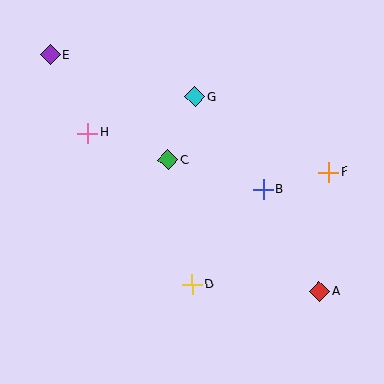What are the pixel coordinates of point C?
Point C is at (168, 160).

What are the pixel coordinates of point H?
Point H is at (88, 133).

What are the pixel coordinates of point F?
Point F is at (328, 172).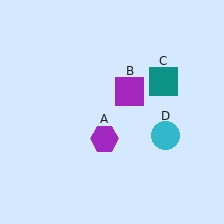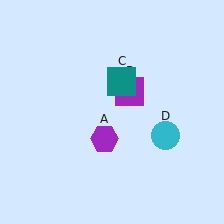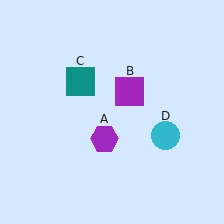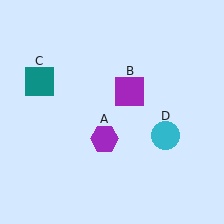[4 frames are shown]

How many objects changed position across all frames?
1 object changed position: teal square (object C).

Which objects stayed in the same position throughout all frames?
Purple hexagon (object A) and purple square (object B) and cyan circle (object D) remained stationary.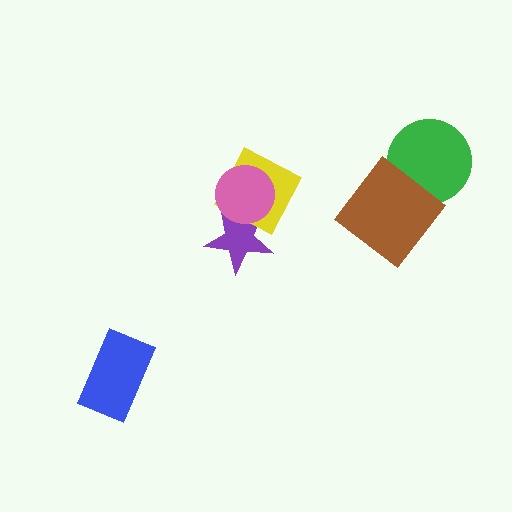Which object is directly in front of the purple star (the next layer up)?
The yellow diamond is directly in front of the purple star.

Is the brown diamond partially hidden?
No, no other shape covers it.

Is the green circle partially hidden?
Yes, it is partially covered by another shape.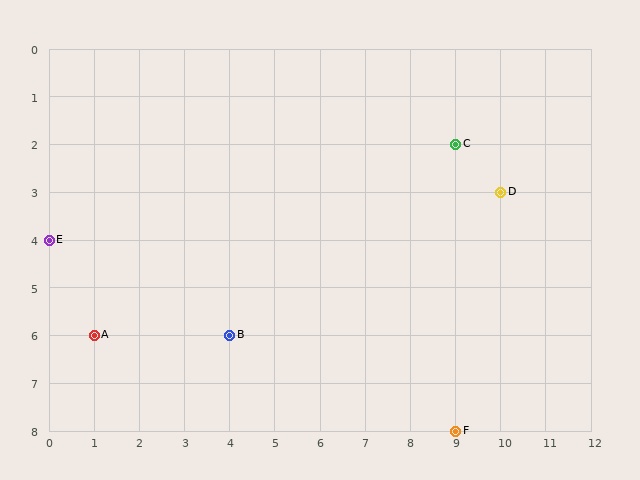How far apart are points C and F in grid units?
Points C and F are 6 rows apart.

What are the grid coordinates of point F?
Point F is at grid coordinates (9, 8).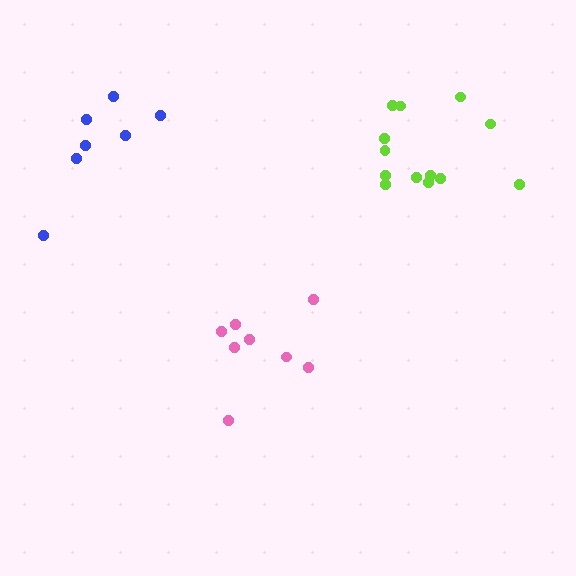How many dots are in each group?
Group 1: 8 dots, Group 2: 13 dots, Group 3: 7 dots (28 total).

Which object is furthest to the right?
The lime cluster is rightmost.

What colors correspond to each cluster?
The clusters are colored: pink, lime, blue.